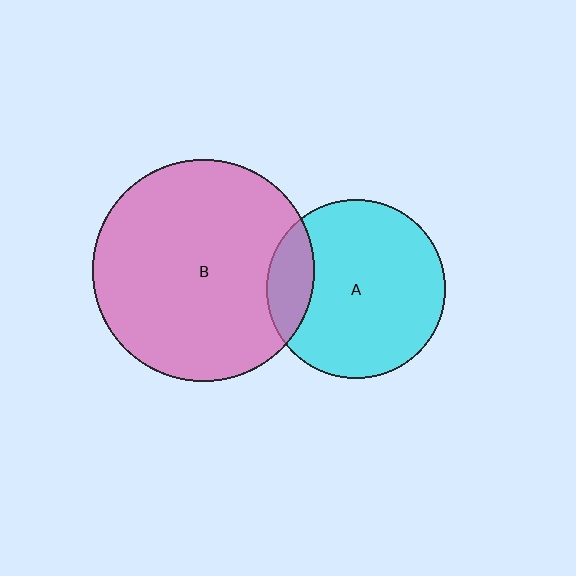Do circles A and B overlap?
Yes.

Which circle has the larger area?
Circle B (pink).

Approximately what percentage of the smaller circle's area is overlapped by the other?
Approximately 15%.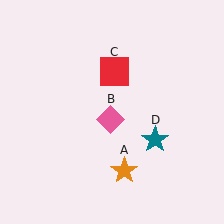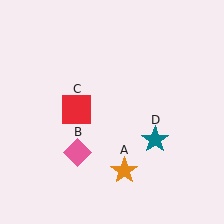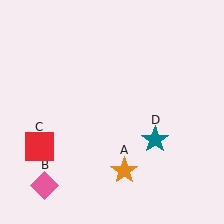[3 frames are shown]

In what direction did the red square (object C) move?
The red square (object C) moved down and to the left.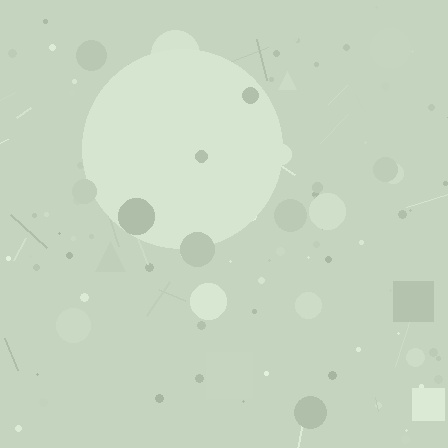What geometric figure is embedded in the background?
A circle is embedded in the background.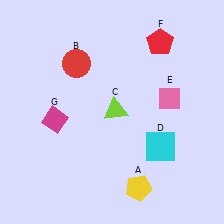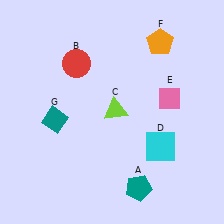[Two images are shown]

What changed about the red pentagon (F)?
In Image 1, F is red. In Image 2, it changed to orange.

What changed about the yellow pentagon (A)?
In Image 1, A is yellow. In Image 2, it changed to teal.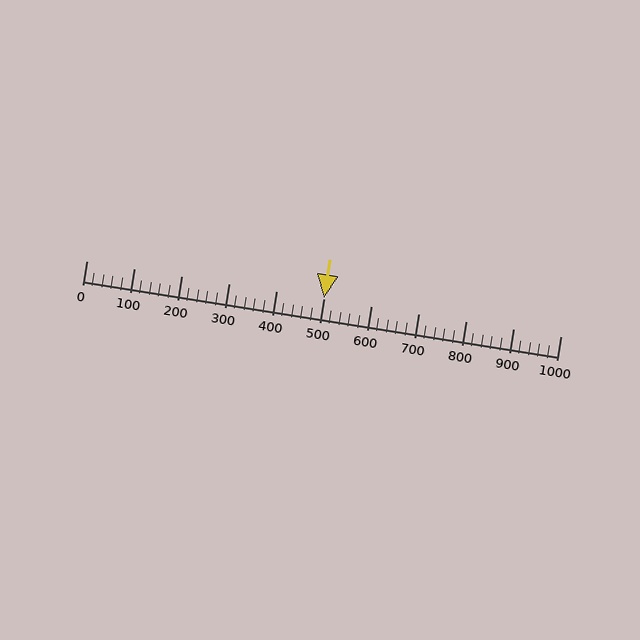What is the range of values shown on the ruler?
The ruler shows values from 0 to 1000.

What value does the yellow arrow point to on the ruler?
The yellow arrow points to approximately 500.